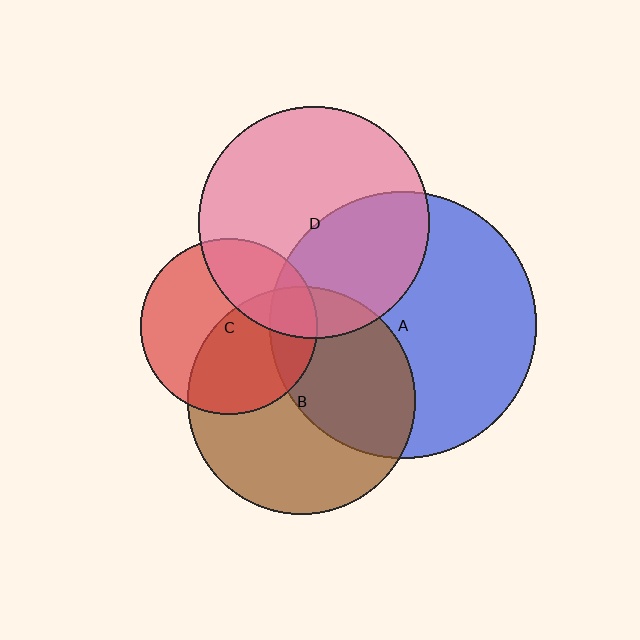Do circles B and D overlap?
Yes.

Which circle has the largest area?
Circle A (blue).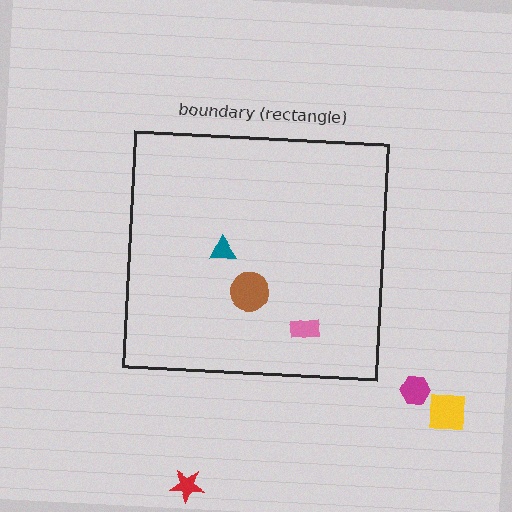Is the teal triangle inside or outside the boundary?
Inside.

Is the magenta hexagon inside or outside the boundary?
Outside.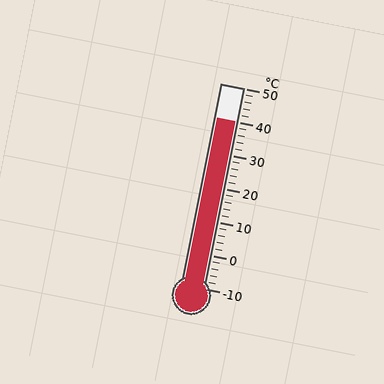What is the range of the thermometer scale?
The thermometer scale ranges from -10°C to 50°C.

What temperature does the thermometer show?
The thermometer shows approximately 40°C.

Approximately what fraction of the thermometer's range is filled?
The thermometer is filled to approximately 85% of its range.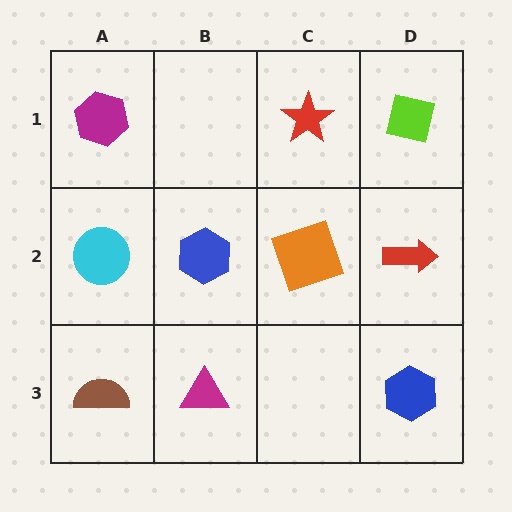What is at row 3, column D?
A blue hexagon.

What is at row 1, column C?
A red star.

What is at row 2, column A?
A cyan circle.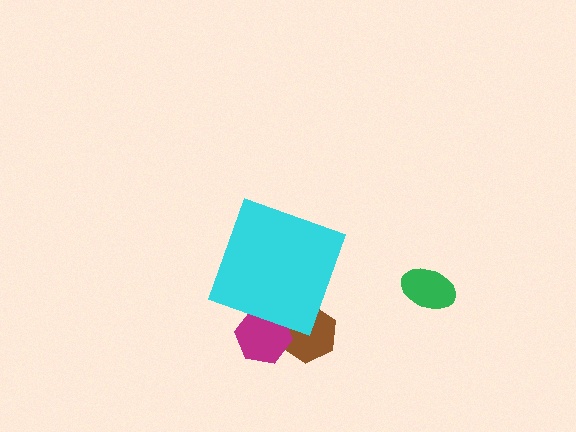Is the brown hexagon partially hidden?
Yes, the brown hexagon is partially hidden behind the cyan diamond.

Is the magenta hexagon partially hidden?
Yes, the magenta hexagon is partially hidden behind the cyan diamond.